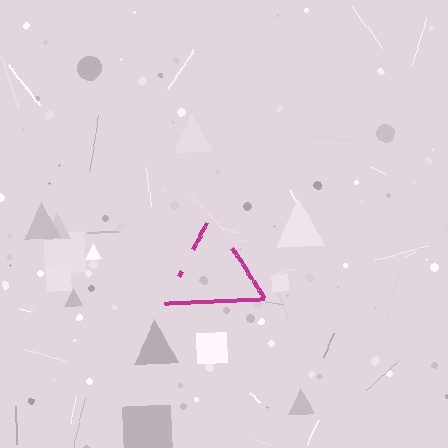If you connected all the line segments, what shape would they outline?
They would outline a triangle.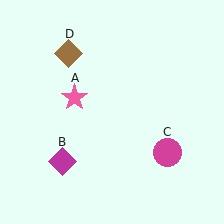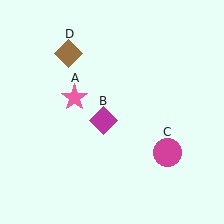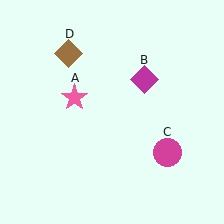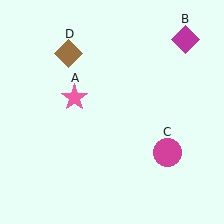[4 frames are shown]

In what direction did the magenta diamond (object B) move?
The magenta diamond (object B) moved up and to the right.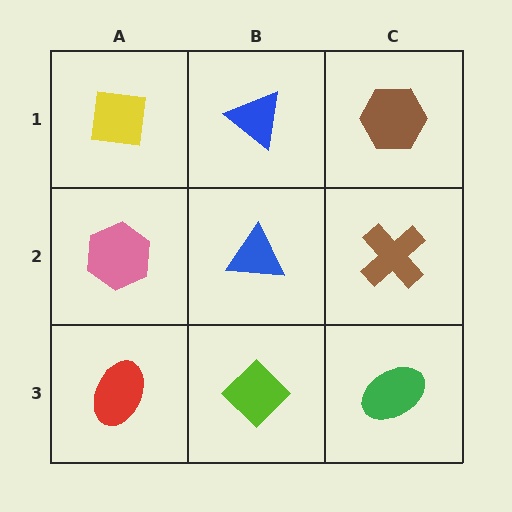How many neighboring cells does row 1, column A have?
2.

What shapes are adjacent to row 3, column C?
A brown cross (row 2, column C), a lime diamond (row 3, column B).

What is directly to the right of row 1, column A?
A blue triangle.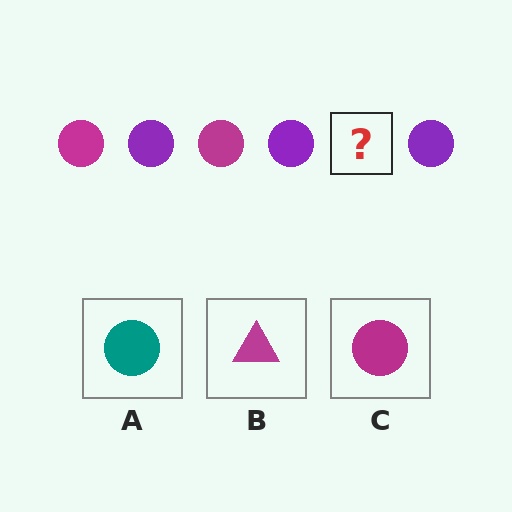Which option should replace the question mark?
Option C.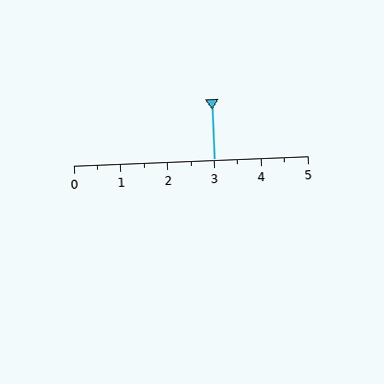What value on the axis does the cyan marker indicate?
The marker indicates approximately 3.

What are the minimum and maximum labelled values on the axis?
The axis runs from 0 to 5.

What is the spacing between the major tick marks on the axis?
The major ticks are spaced 1 apart.